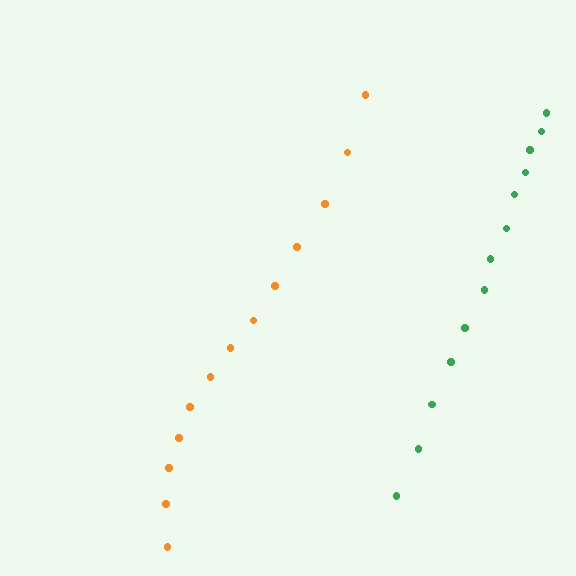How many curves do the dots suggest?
There are 2 distinct paths.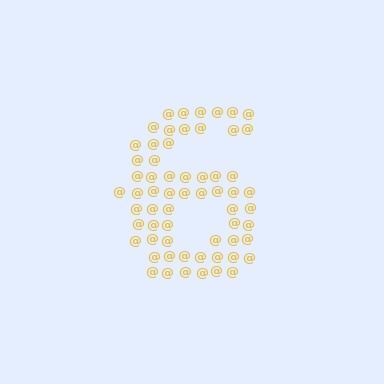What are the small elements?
The small elements are at signs.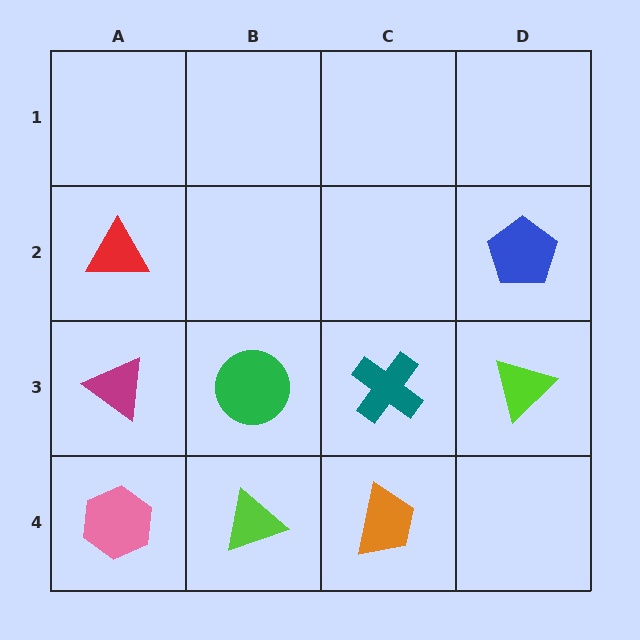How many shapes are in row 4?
3 shapes.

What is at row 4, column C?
An orange trapezoid.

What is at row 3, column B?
A green circle.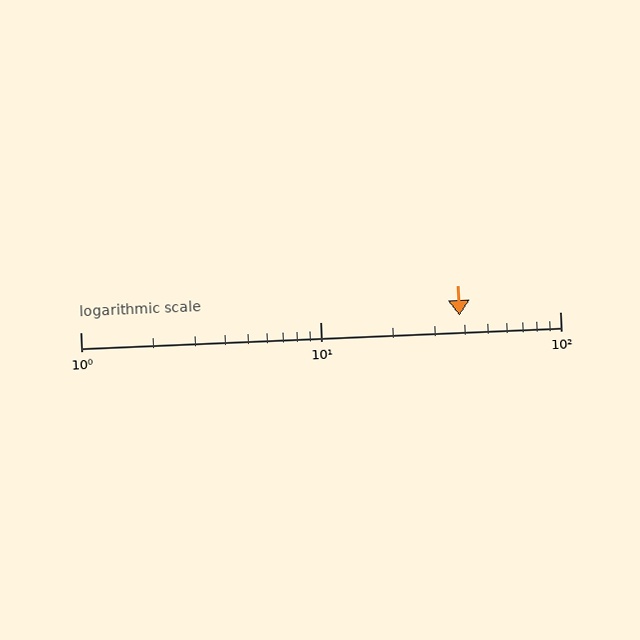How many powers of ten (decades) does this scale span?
The scale spans 2 decades, from 1 to 100.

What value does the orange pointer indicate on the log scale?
The pointer indicates approximately 38.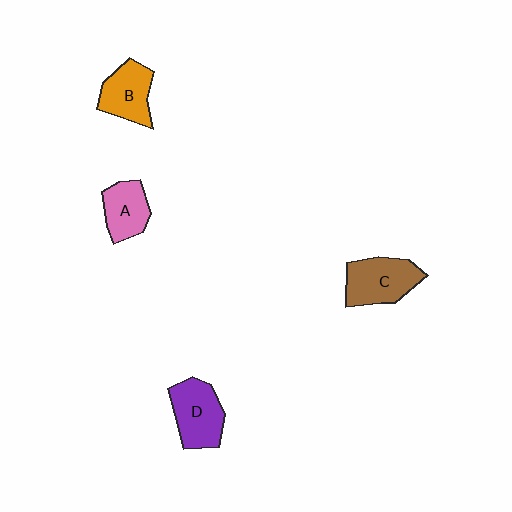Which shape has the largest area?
Shape C (brown).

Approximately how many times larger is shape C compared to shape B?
Approximately 1.2 times.